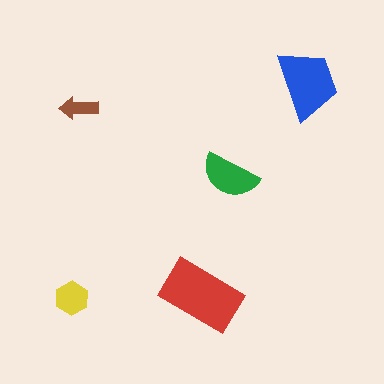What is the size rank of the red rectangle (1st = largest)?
1st.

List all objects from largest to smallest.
The red rectangle, the blue trapezoid, the green semicircle, the yellow hexagon, the brown arrow.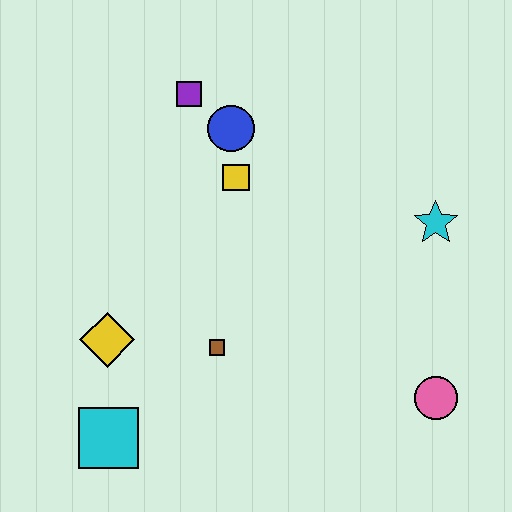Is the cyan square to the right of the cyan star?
No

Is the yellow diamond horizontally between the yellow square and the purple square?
No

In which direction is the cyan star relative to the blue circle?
The cyan star is to the right of the blue circle.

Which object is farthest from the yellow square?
The pink circle is farthest from the yellow square.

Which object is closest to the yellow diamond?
The cyan square is closest to the yellow diamond.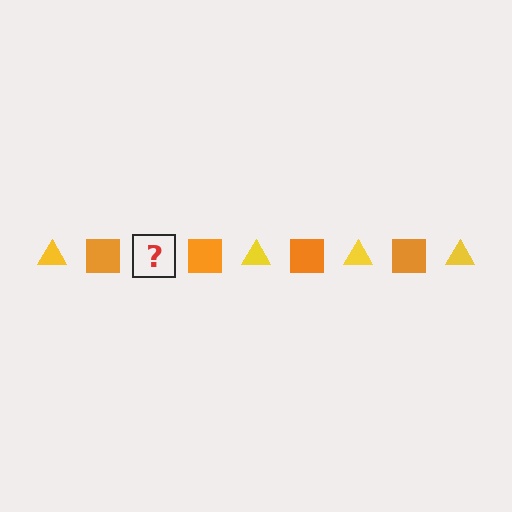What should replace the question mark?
The question mark should be replaced with a yellow triangle.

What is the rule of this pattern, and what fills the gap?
The rule is that the pattern alternates between yellow triangle and orange square. The gap should be filled with a yellow triangle.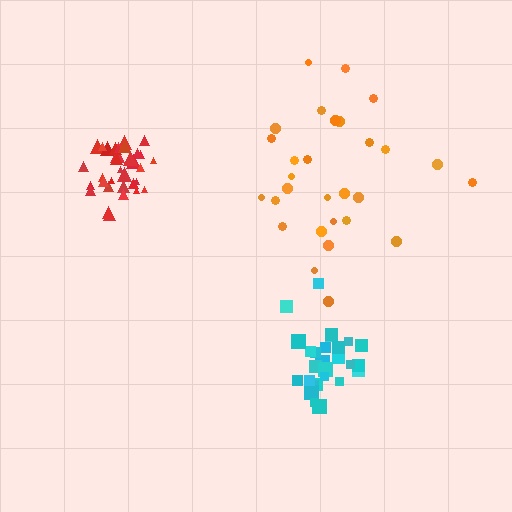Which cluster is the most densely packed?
Red.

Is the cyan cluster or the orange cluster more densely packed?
Cyan.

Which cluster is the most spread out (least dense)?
Orange.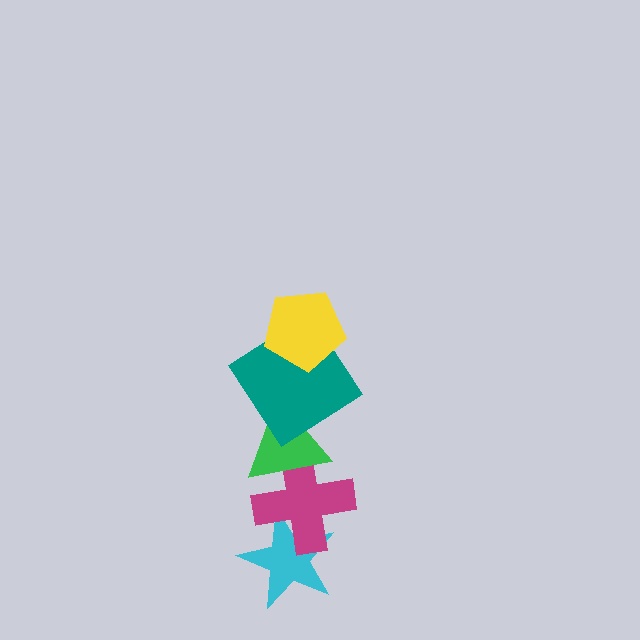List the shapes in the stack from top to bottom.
From top to bottom: the yellow pentagon, the teal diamond, the green triangle, the magenta cross, the cyan star.